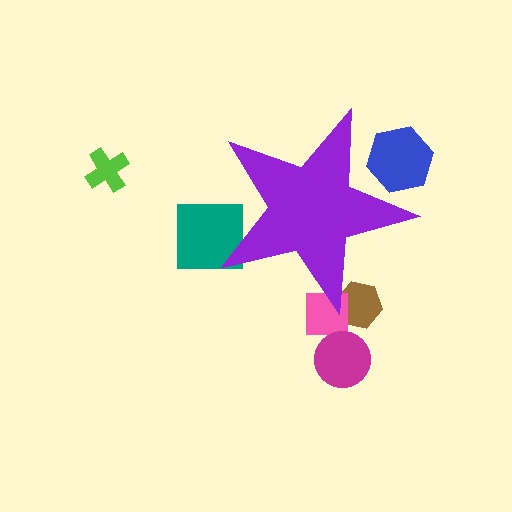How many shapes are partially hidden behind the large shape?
4 shapes are partially hidden.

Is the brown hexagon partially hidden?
Yes, the brown hexagon is partially hidden behind the purple star.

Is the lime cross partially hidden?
No, the lime cross is fully visible.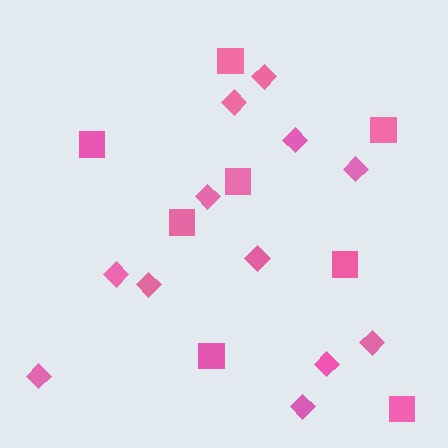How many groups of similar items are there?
There are 2 groups: one group of diamonds (12) and one group of squares (8).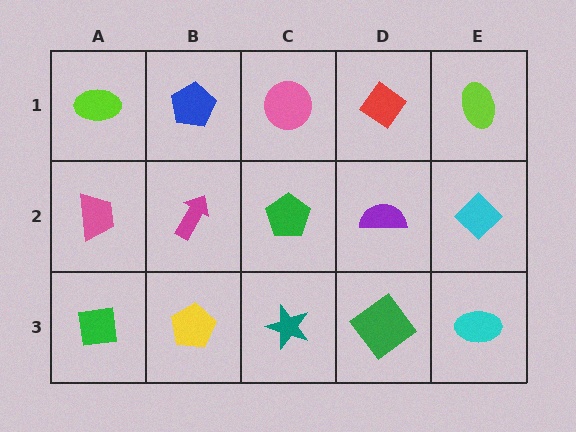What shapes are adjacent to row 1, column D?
A purple semicircle (row 2, column D), a pink circle (row 1, column C), a lime ellipse (row 1, column E).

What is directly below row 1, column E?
A cyan diamond.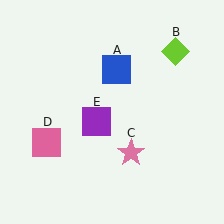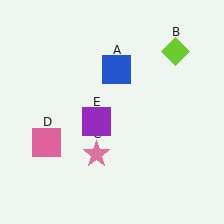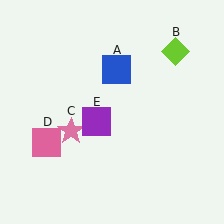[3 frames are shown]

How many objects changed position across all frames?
1 object changed position: pink star (object C).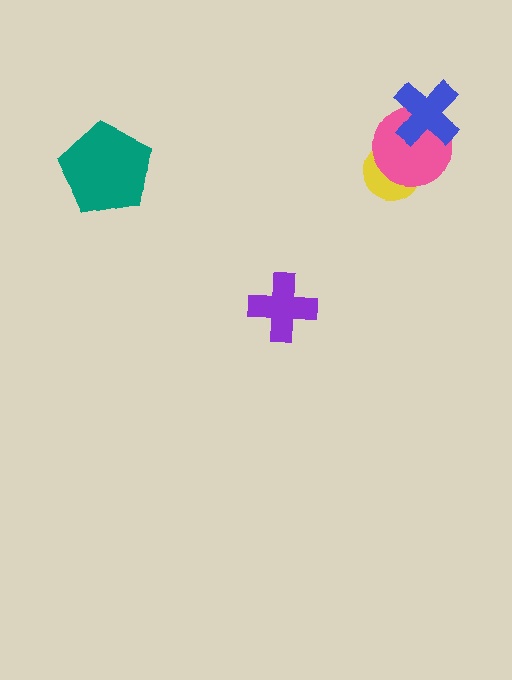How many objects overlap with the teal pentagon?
0 objects overlap with the teal pentagon.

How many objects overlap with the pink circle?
2 objects overlap with the pink circle.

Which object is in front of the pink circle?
The blue cross is in front of the pink circle.